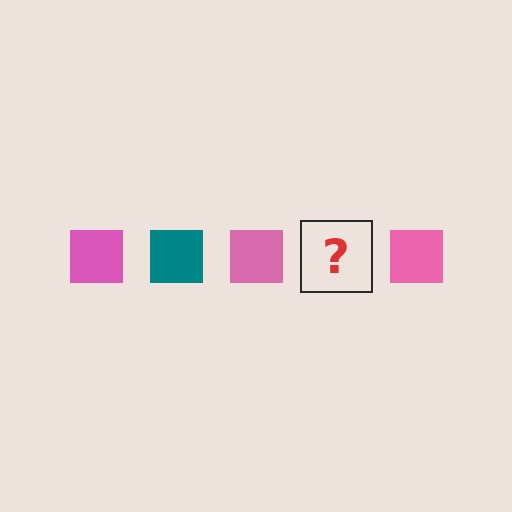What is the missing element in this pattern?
The missing element is a teal square.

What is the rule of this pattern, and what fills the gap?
The rule is that the pattern cycles through pink, teal squares. The gap should be filled with a teal square.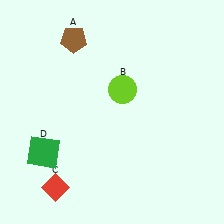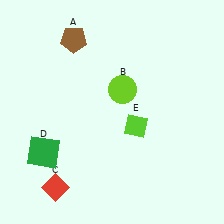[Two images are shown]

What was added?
A lime diamond (E) was added in Image 2.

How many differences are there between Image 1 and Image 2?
There is 1 difference between the two images.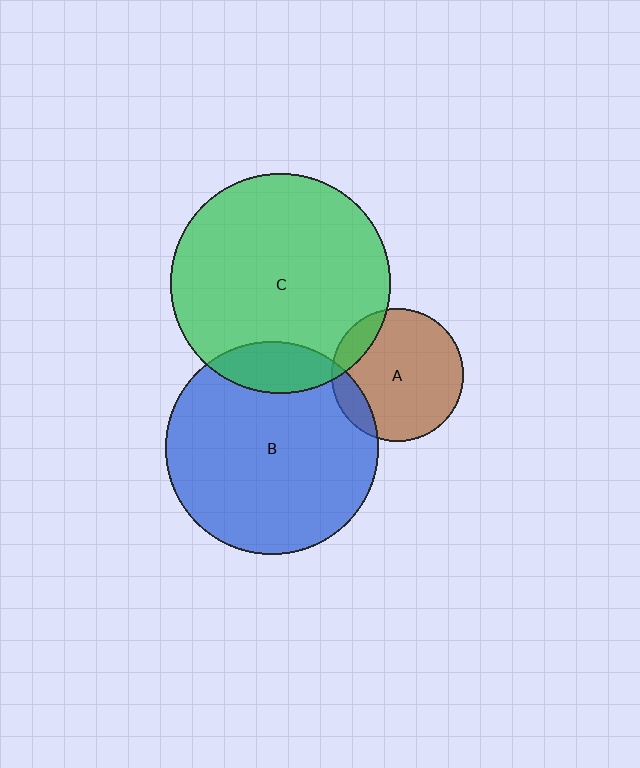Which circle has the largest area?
Circle C (green).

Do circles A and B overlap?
Yes.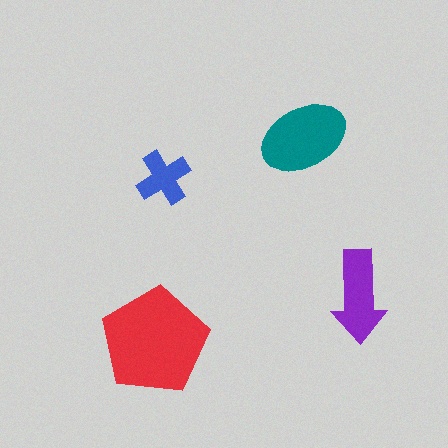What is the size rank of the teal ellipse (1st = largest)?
2nd.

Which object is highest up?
The teal ellipse is topmost.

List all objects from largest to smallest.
The red pentagon, the teal ellipse, the purple arrow, the blue cross.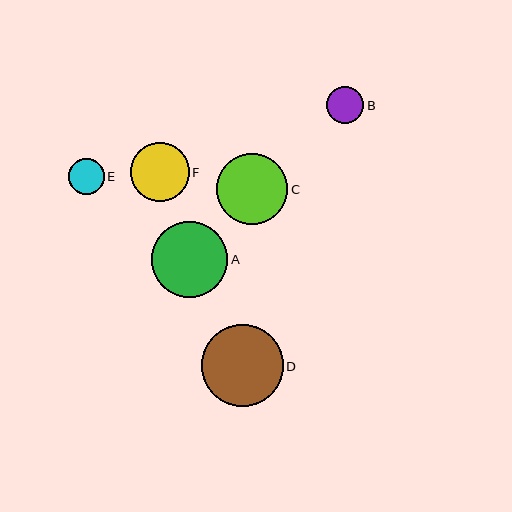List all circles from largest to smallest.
From largest to smallest: D, A, C, F, B, E.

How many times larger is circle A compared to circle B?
Circle A is approximately 2.0 times the size of circle B.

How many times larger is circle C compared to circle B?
Circle C is approximately 1.9 times the size of circle B.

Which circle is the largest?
Circle D is the largest with a size of approximately 82 pixels.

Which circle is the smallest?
Circle E is the smallest with a size of approximately 36 pixels.